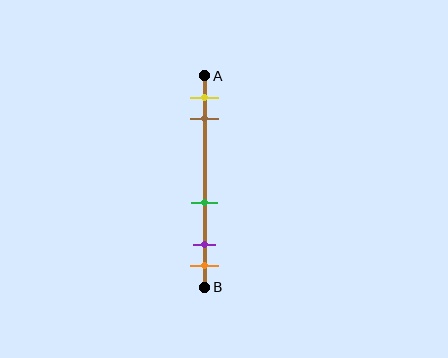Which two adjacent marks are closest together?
The purple and orange marks are the closest adjacent pair.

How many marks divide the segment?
There are 5 marks dividing the segment.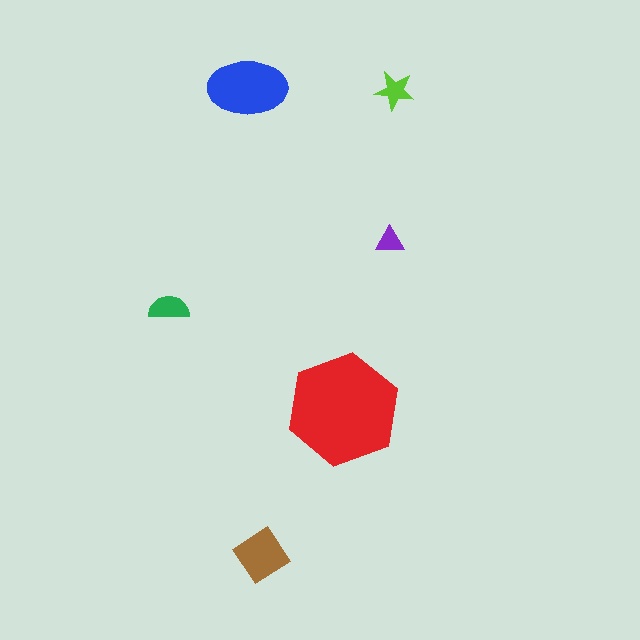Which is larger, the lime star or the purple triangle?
The lime star.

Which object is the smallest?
The purple triangle.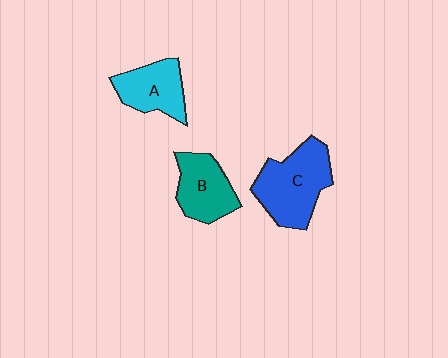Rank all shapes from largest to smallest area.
From largest to smallest: C (blue), B (teal), A (cyan).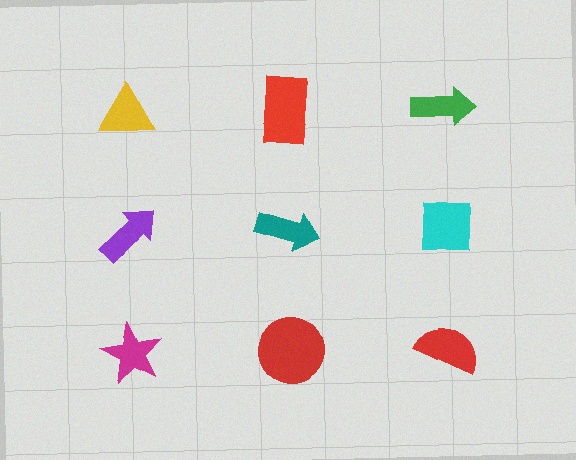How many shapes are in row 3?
3 shapes.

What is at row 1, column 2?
A red rectangle.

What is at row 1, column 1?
A yellow triangle.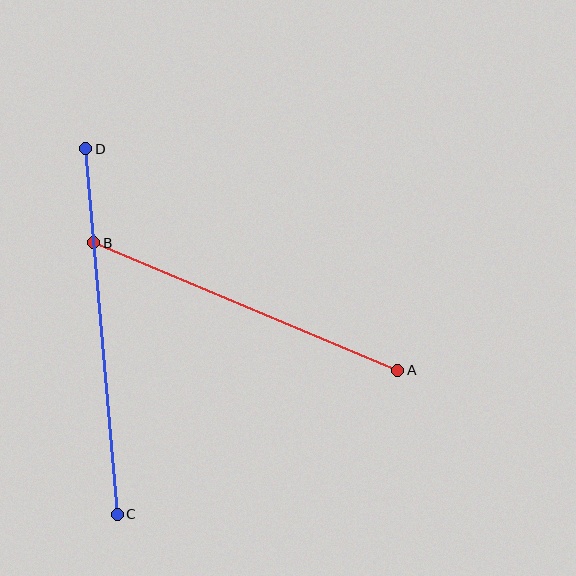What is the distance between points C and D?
The distance is approximately 367 pixels.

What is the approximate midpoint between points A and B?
The midpoint is at approximately (246, 307) pixels.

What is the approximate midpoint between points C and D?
The midpoint is at approximately (102, 332) pixels.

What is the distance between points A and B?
The distance is approximately 330 pixels.